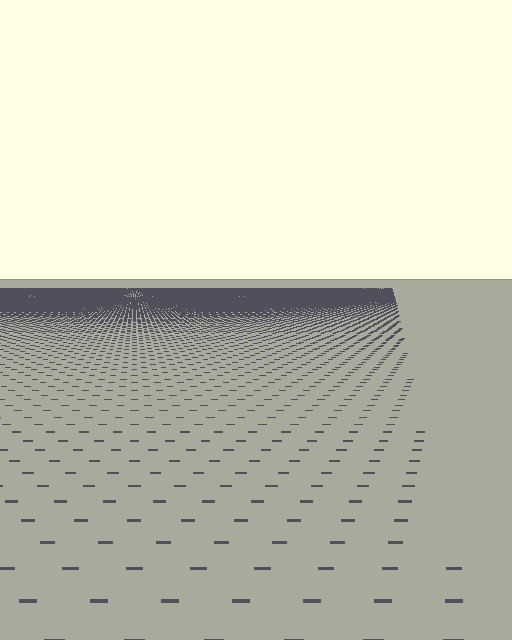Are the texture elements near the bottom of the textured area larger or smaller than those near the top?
Larger. Near the bottom, elements are closer to the viewer and appear at a bigger on-screen size.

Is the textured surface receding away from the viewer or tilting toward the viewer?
The surface is receding away from the viewer. Texture elements get smaller and denser toward the top.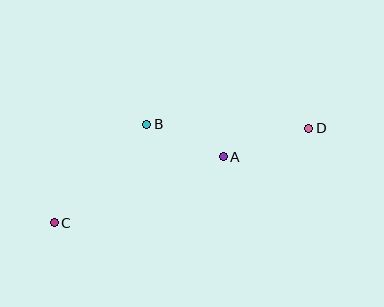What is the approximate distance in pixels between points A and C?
The distance between A and C is approximately 181 pixels.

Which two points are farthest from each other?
Points C and D are farthest from each other.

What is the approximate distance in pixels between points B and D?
The distance between B and D is approximately 162 pixels.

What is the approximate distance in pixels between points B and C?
The distance between B and C is approximately 135 pixels.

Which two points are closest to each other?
Points A and B are closest to each other.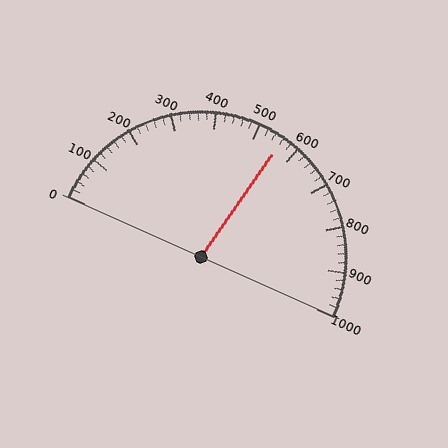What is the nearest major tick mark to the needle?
The nearest major tick mark is 600.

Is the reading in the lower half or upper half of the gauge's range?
The reading is in the upper half of the range (0 to 1000).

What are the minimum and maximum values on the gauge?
The gauge ranges from 0 to 1000.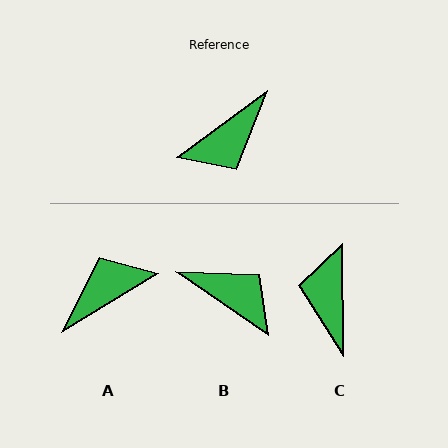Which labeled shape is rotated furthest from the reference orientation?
A, about 176 degrees away.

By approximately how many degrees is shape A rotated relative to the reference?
Approximately 176 degrees counter-clockwise.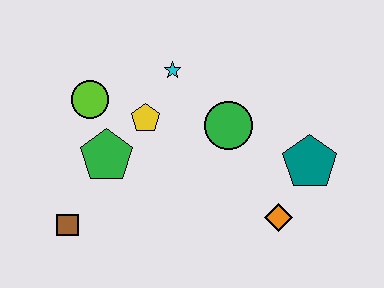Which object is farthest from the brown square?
The teal pentagon is farthest from the brown square.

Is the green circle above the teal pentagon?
Yes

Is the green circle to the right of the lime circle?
Yes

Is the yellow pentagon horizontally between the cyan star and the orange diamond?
No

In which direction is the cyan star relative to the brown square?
The cyan star is above the brown square.